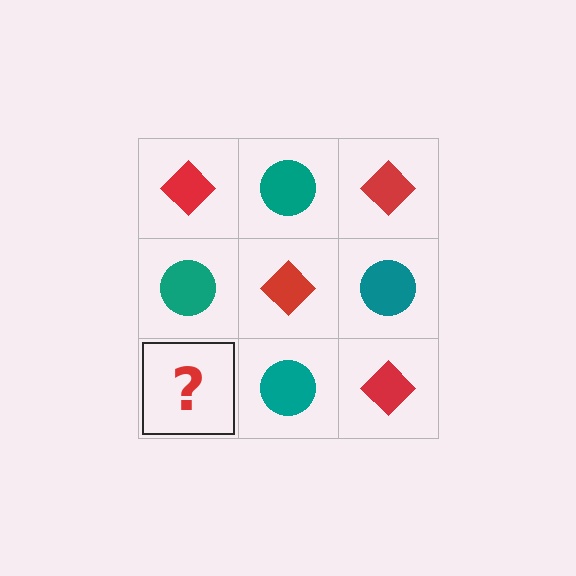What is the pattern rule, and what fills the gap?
The rule is that it alternates red diamond and teal circle in a checkerboard pattern. The gap should be filled with a red diamond.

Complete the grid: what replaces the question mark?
The question mark should be replaced with a red diamond.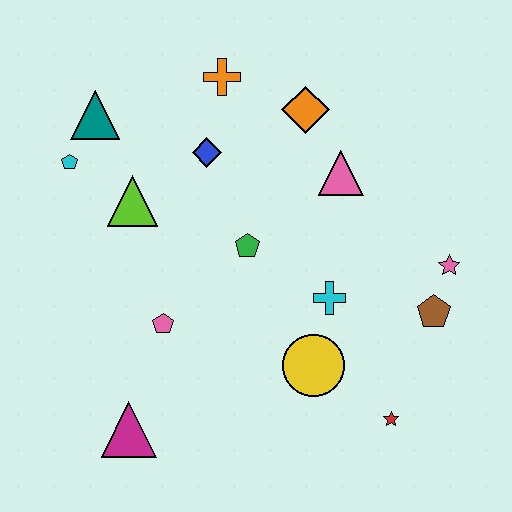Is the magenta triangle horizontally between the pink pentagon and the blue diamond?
No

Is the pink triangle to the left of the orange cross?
No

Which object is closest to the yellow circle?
The cyan cross is closest to the yellow circle.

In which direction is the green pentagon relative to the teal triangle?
The green pentagon is to the right of the teal triangle.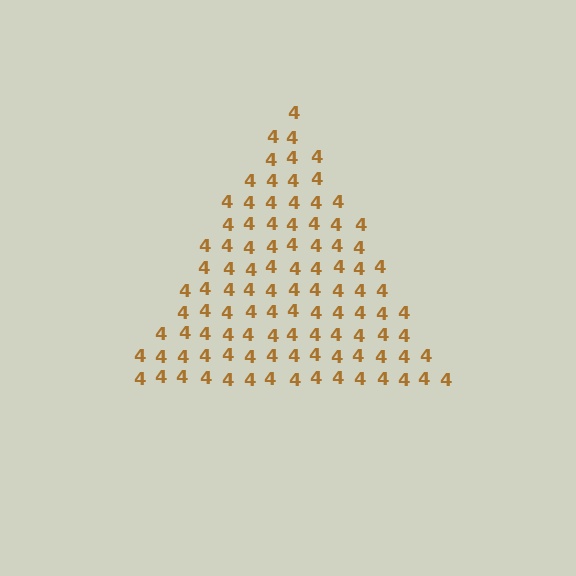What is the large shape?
The large shape is a triangle.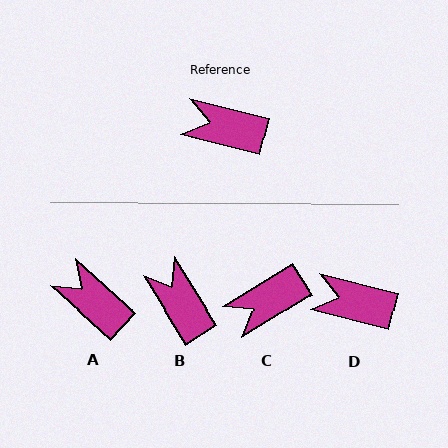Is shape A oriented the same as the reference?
No, it is off by about 29 degrees.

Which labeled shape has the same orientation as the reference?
D.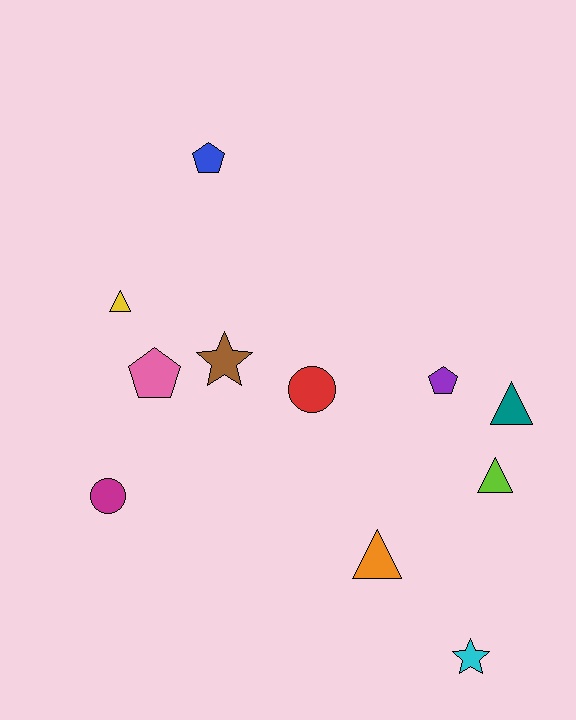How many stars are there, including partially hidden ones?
There are 2 stars.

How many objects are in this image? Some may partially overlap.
There are 11 objects.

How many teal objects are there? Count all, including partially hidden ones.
There is 1 teal object.